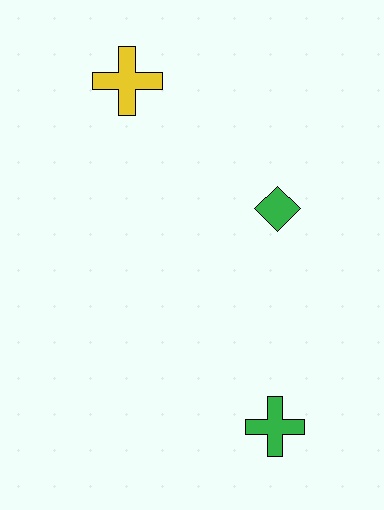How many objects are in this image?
There are 3 objects.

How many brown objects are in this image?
There are no brown objects.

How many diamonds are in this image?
There is 1 diamond.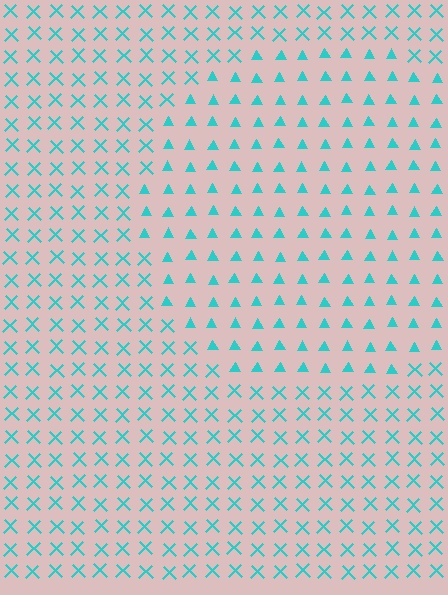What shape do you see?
I see a circle.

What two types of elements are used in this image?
The image uses triangles inside the circle region and X marks outside it.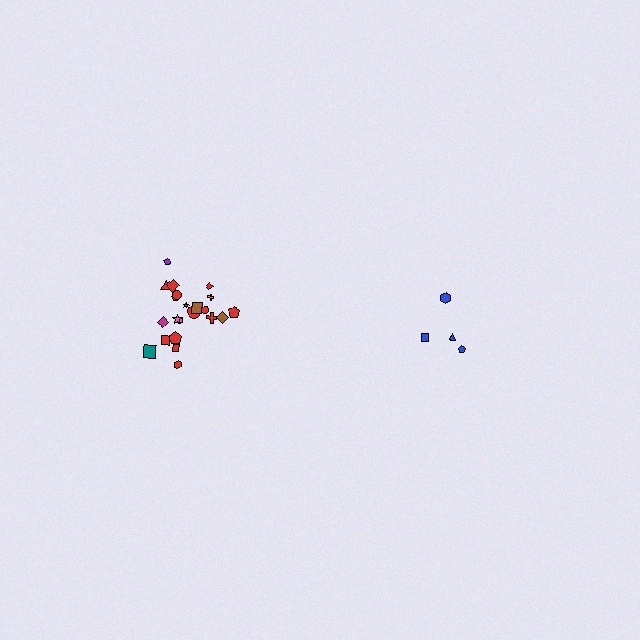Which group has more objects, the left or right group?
The left group.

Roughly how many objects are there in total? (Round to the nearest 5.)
Roughly 25 objects in total.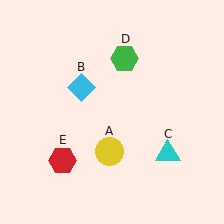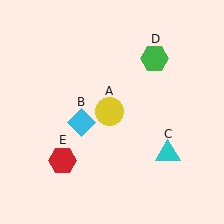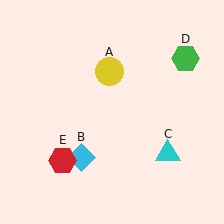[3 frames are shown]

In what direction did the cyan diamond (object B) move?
The cyan diamond (object B) moved down.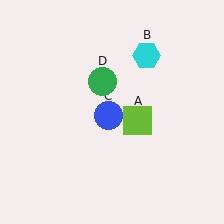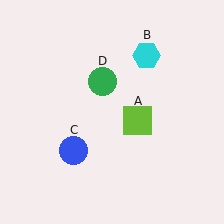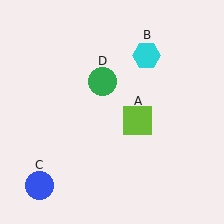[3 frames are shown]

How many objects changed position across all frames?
1 object changed position: blue circle (object C).